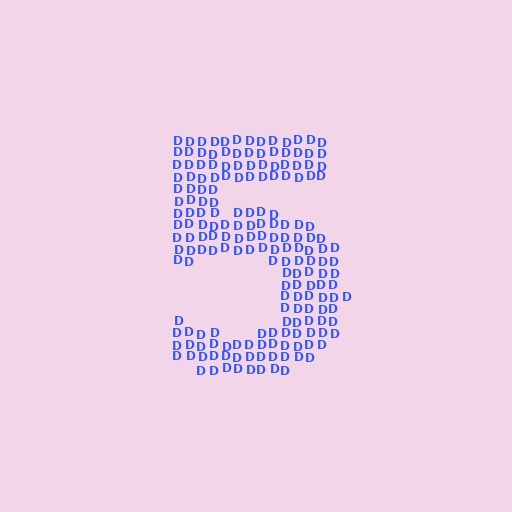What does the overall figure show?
The overall figure shows the digit 5.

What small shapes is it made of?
It is made of small letter D's.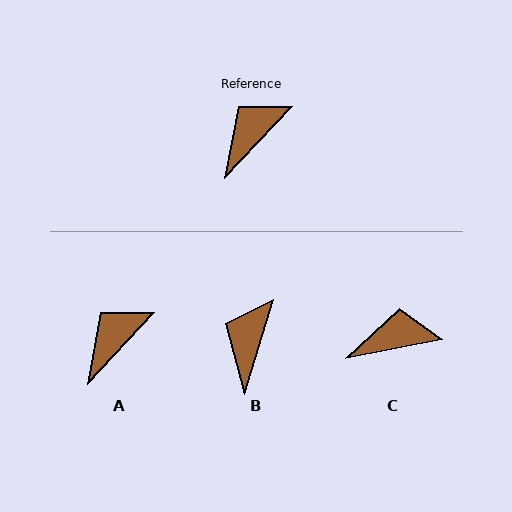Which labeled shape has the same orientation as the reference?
A.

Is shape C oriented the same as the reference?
No, it is off by about 36 degrees.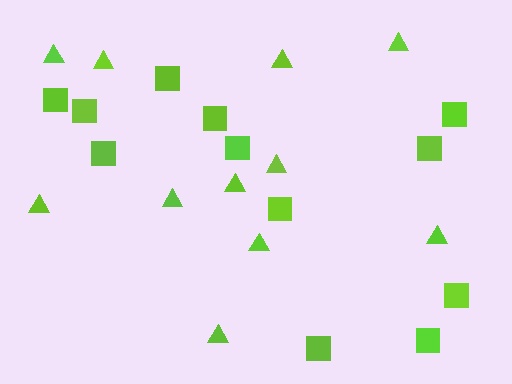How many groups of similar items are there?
There are 2 groups: one group of squares (12) and one group of triangles (11).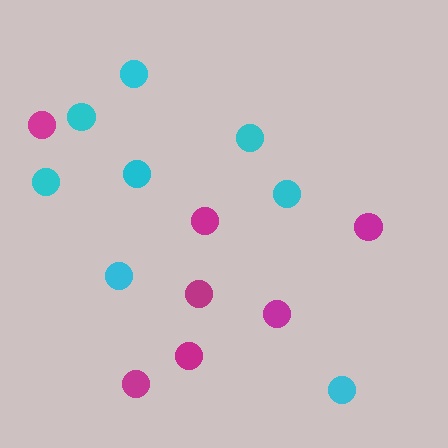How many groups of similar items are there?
There are 2 groups: one group of cyan circles (8) and one group of magenta circles (7).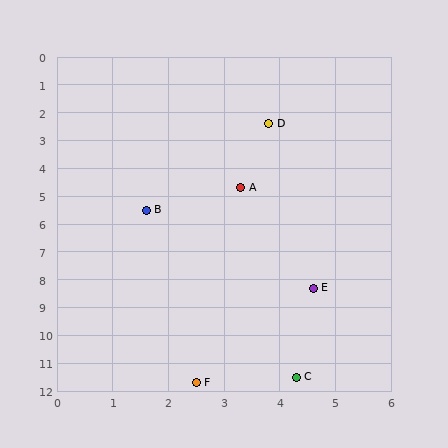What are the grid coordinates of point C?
Point C is at approximately (4.3, 11.5).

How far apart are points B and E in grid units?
Points B and E are about 4.1 grid units apart.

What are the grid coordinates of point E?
Point E is at approximately (4.6, 8.3).